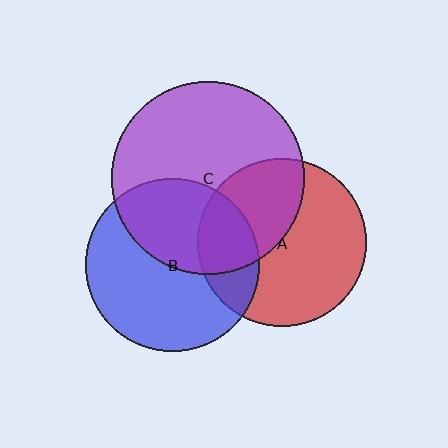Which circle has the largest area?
Circle C (purple).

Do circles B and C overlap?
Yes.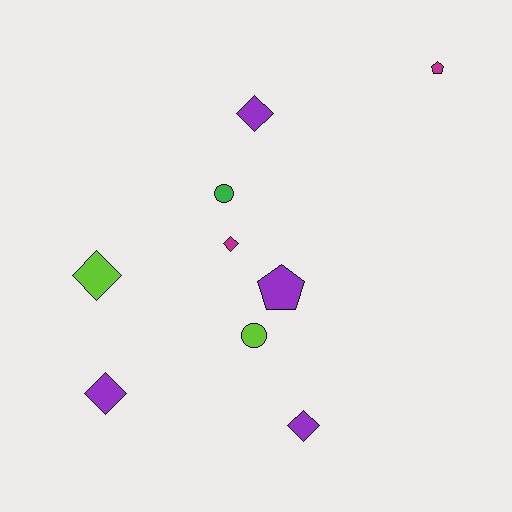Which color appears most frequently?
Purple, with 4 objects.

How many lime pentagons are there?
There are no lime pentagons.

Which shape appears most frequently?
Diamond, with 5 objects.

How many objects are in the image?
There are 9 objects.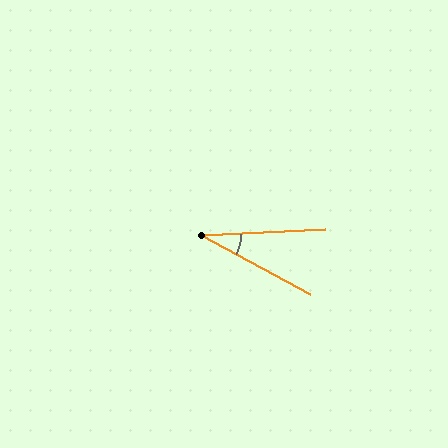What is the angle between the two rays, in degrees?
Approximately 31 degrees.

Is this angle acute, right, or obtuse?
It is acute.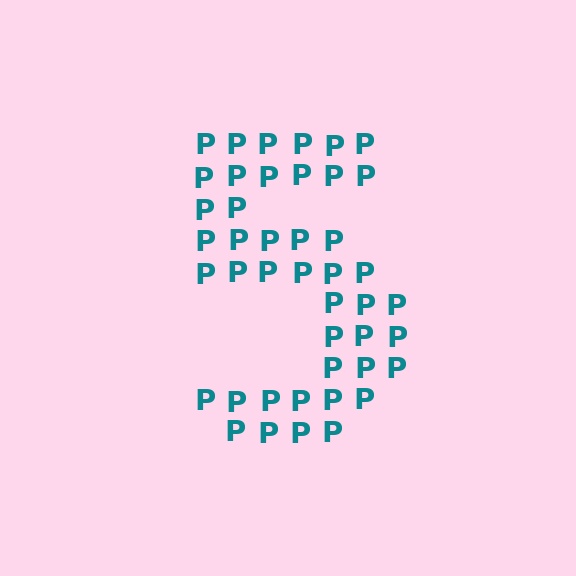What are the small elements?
The small elements are letter P's.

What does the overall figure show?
The overall figure shows the digit 5.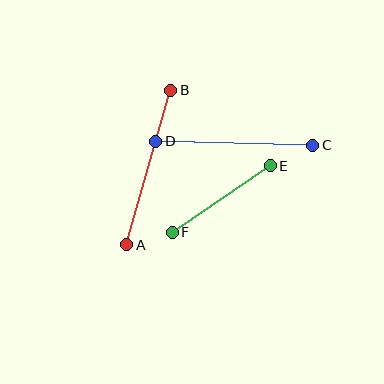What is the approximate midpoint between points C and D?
The midpoint is at approximately (234, 143) pixels.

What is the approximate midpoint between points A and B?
The midpoint is at approximately (149, 168) pixels.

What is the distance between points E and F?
The distance is approximately 119 pixels.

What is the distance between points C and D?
The distance is approximately 157 pixels.